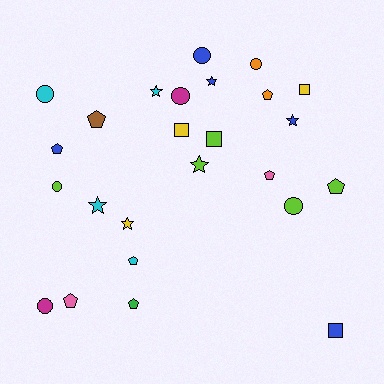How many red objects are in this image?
There are no red objects.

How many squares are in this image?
There are 4 squares.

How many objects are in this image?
There are 25 objects.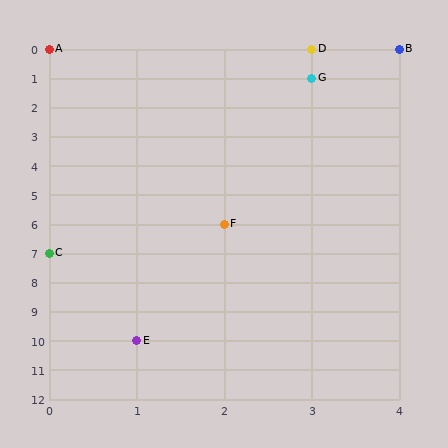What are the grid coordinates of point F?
Point F is at grid coordinates (2, 6).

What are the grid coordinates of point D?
Point D is at grid coordinates (3, 0).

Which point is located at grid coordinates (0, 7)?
Point C is at (0, 7).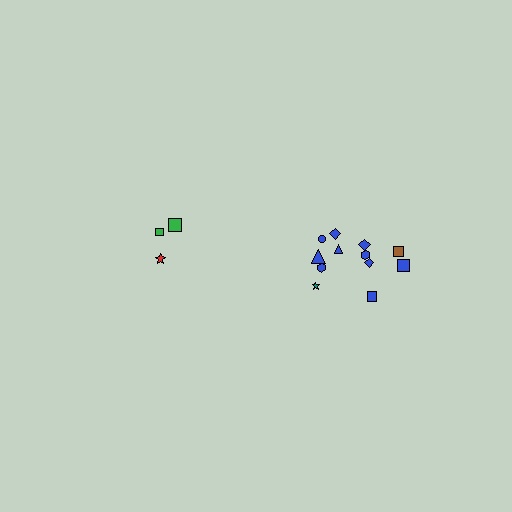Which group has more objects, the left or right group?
The right group.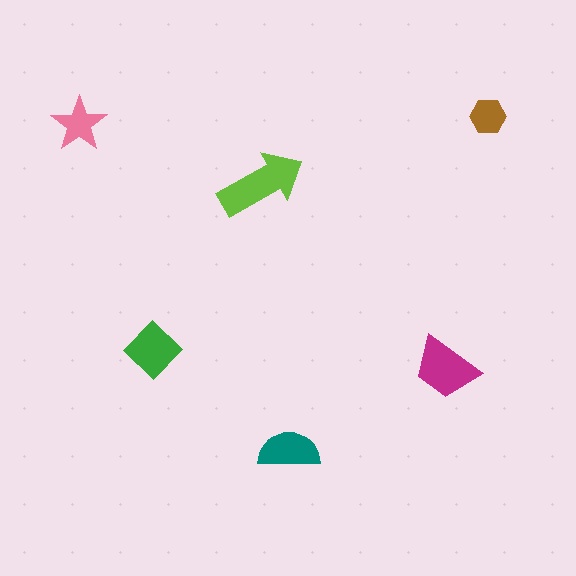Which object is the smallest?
The brown hexagon.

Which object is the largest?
The lime arrow.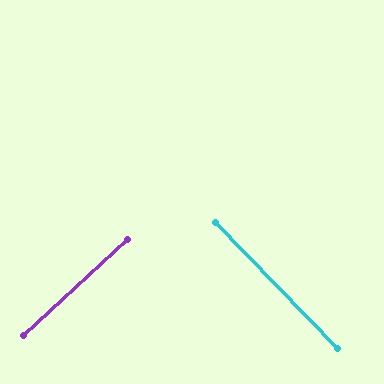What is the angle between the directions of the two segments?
Approximately 88 degrees.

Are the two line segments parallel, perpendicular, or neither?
Perpendicular — they meet at approximately 88°.